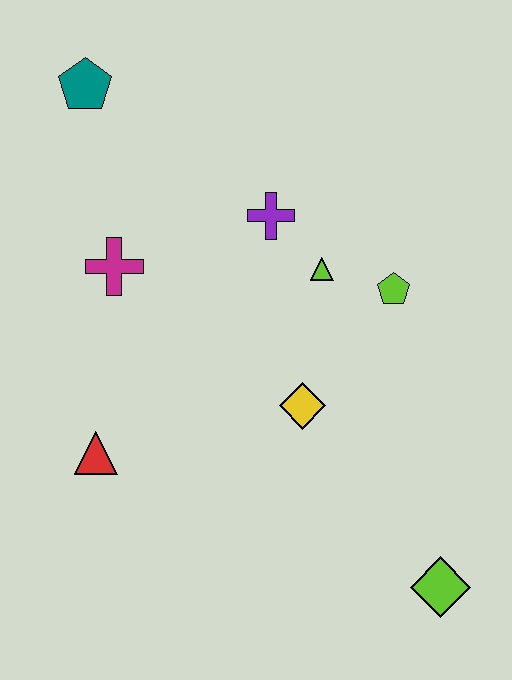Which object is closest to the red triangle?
The magenta cross is closest to the red triangle.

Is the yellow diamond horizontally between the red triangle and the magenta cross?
No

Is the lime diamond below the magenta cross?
Yes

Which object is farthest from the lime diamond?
The teal pentagon is farthest from the lime diamond.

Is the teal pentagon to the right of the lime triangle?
No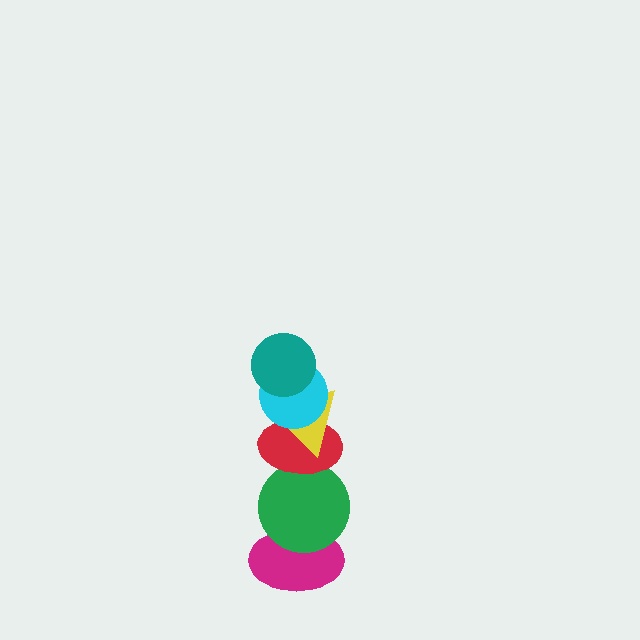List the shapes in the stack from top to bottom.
From top to bottom: the teal circle, the cyan circle, the yellow triangle, the red ellipse, the green circle, the magenta ellipse.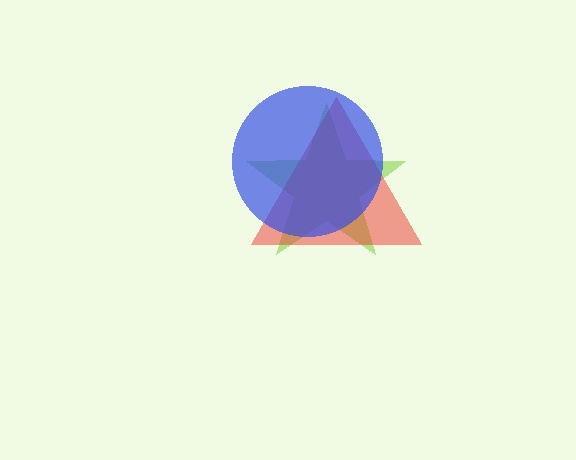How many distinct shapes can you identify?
There are 3 distinct shapes: a lime star, a red triangle, a blue circle.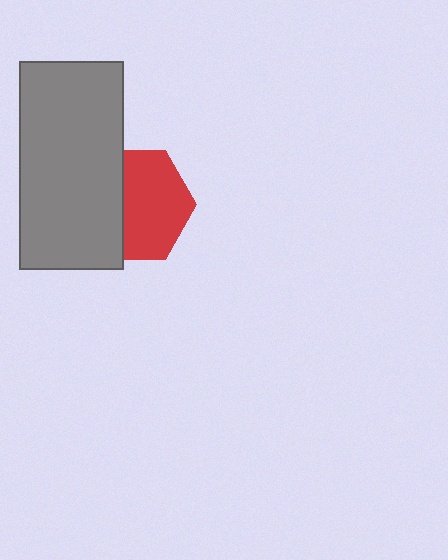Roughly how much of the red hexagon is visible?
About half of it is visible (roughly 61%).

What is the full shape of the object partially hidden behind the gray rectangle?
The partially hidden object is a red hexagon.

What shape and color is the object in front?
The object in front is a gray rectangle.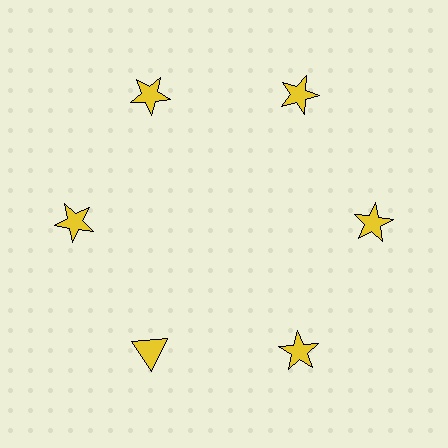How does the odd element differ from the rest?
It has a different shape: triangle instead of star.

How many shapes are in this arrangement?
There are 6 shapes arranged in a ring pattern.